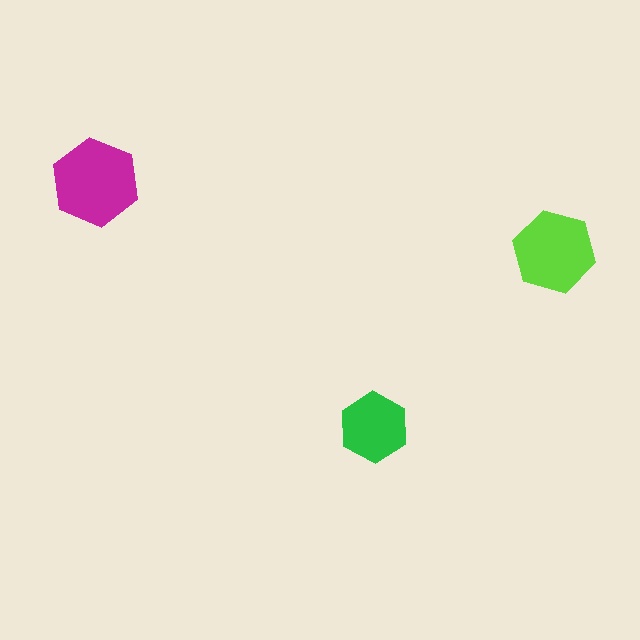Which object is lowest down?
The green hexagon is bottommost.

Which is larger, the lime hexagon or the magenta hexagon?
The magenta one.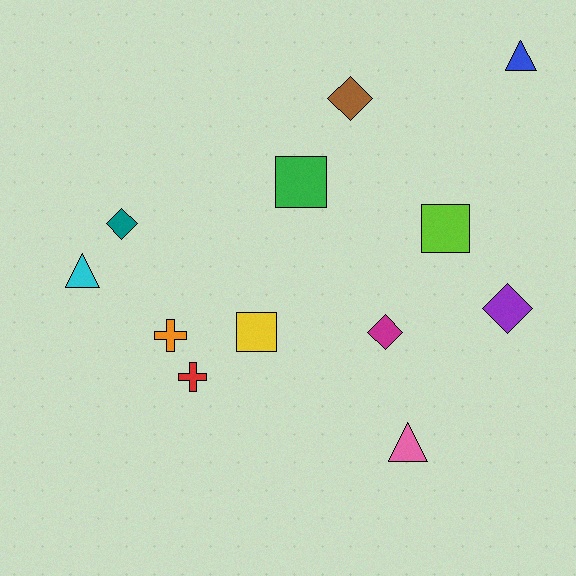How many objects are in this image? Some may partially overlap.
There are 12 objects.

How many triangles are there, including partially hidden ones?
There are 3 triangles.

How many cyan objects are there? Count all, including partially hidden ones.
There is 1 cyan object.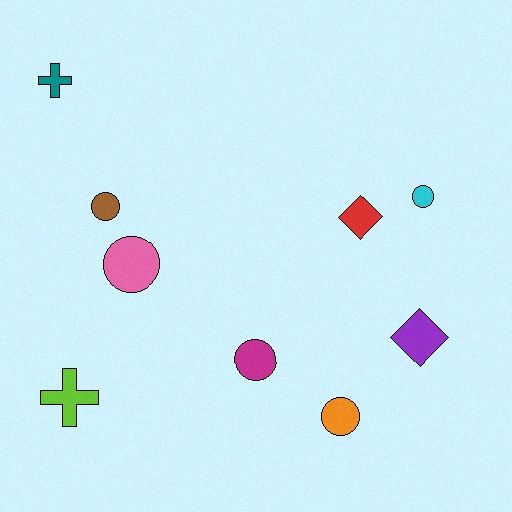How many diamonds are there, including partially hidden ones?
There are 2 diamonds.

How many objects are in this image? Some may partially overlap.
There are 9 objects.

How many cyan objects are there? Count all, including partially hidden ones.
There is 1 cyan object.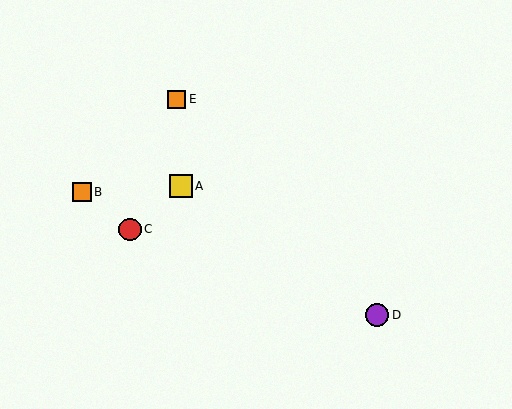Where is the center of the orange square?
The center of the orange square is at (177, 99).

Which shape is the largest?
The purple circle (labeled D) is the largest.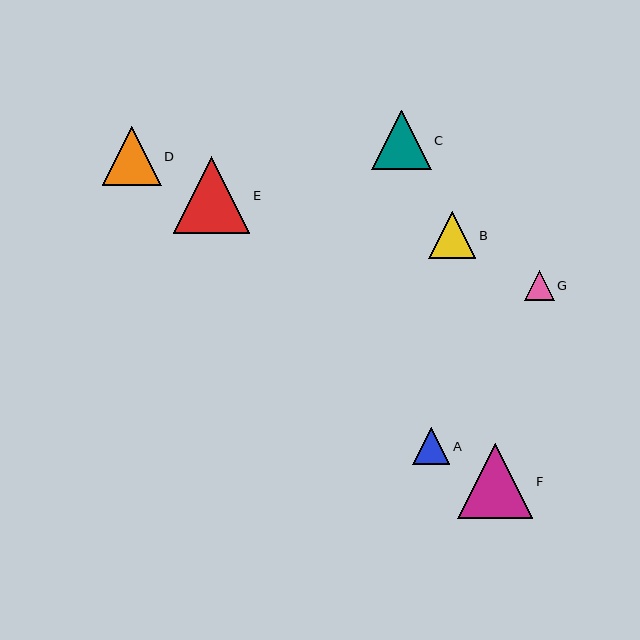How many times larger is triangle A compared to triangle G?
Triangle A is approximately 1.2 times the size of triangle G.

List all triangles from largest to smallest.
From largest to smallest: E, F, C, D, B, A, G.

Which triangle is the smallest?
Triangle G is the smallest with a size of approximately 30 pixels.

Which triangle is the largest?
Triangle E is the largest with a size of approximately 77 pixels.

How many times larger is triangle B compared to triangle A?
Triangle B is approximately 1.3 times the size of triangle A.